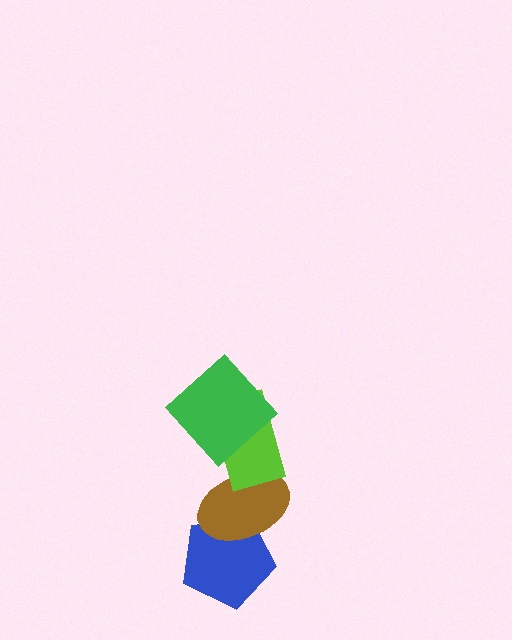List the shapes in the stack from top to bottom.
From top to bottom: the green diamond, the lime rectangle, the brown ellipse, the blue pentagon.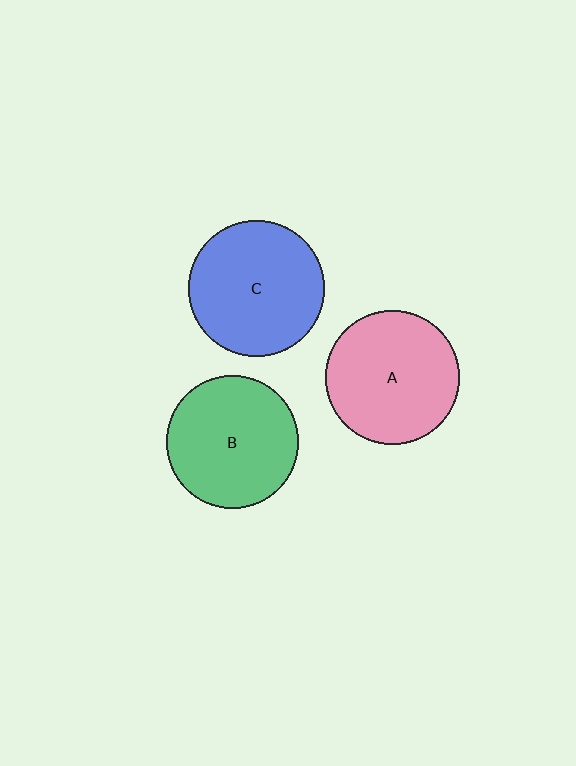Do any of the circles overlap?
No, none of the circles overlap.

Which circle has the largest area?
Circle C (blue).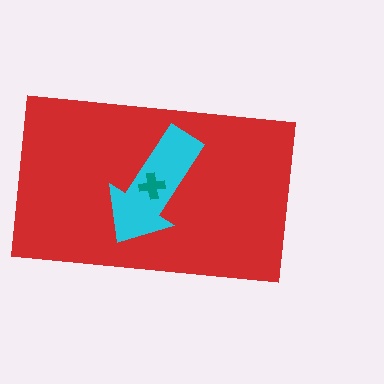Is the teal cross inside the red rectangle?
Yes.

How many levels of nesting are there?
3.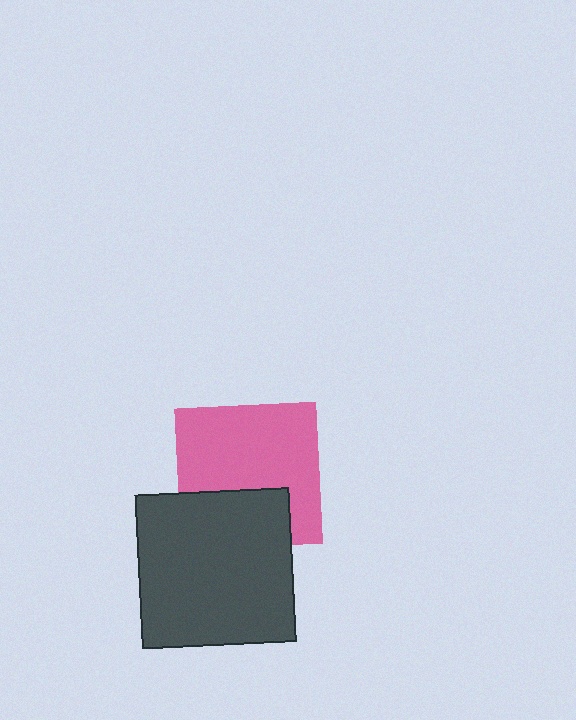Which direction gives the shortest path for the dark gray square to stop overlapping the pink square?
Moving down gives the shortest separation.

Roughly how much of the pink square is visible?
Most of it is visible (roughly 68%).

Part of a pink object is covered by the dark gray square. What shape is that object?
It is a square.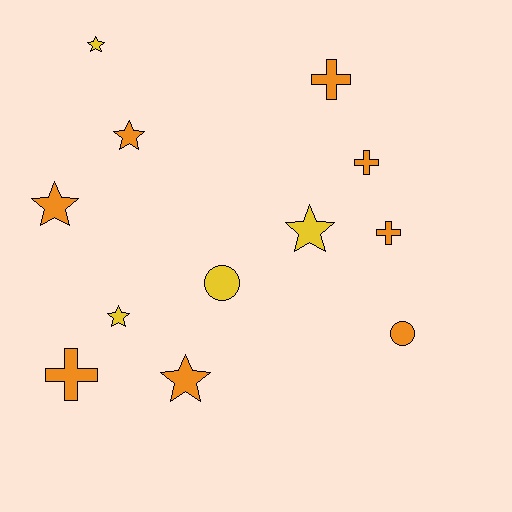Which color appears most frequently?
Orange, with 8 objects.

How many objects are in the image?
There are 12 objects.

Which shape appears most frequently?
Star, with 6 objects.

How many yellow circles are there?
There is 1 yellow circle.